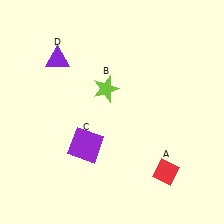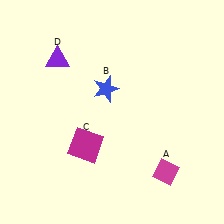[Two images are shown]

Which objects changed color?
A changed from red to magenta. B changed from lime to blue. C changed from purple to magenta.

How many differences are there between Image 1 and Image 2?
There are 3 differences between the two images.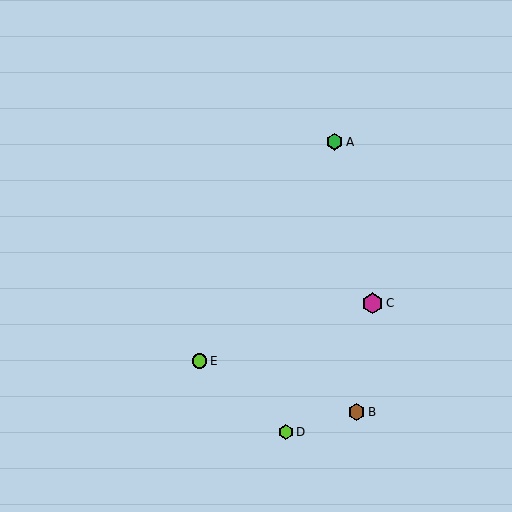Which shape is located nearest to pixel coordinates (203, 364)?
The lime circle (labeled E) at (200, 361) is nearest to that location.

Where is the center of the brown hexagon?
The center of the brown hexagon is at (357, 412).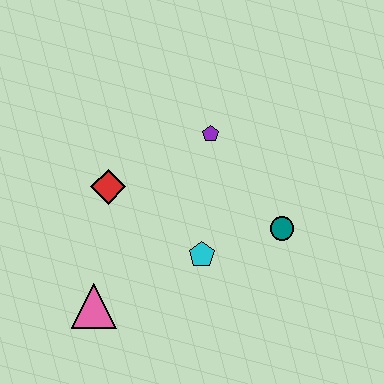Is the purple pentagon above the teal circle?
Yes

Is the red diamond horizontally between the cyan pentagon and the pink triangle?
Yes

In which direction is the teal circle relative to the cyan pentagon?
The teal circle is to the right of the cyan pentagon.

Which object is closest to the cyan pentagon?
The teal circle is closest to the cyan pentagon.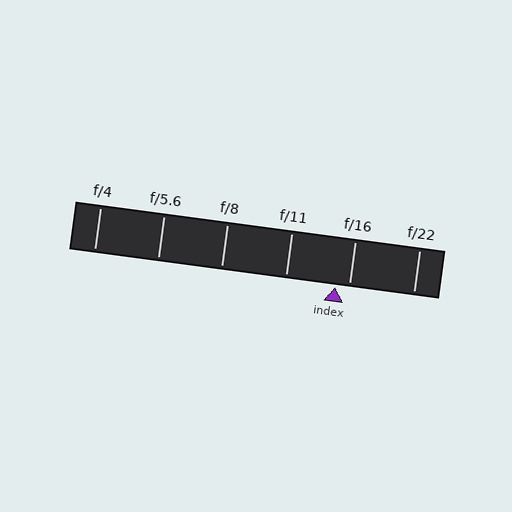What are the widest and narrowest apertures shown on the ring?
The widest aperture shown is f/4 and the narrowest is f/22.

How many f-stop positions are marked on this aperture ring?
There are 6 f-stop positions marked.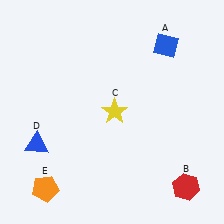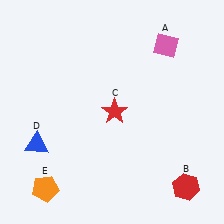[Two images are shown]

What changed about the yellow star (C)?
In Image 1, C is yellow. In Image 2, it changed to red.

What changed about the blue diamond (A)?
In Image 1, A is blue. In Image 2, it changed to pink.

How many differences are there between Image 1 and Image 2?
There are 2 differences between the two images.